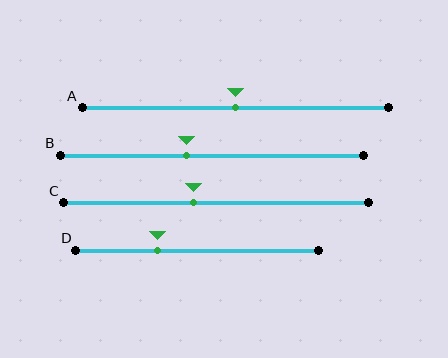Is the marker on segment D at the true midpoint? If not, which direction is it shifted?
No, the marker on segment D is shifted to the left by about 16% of the segment length.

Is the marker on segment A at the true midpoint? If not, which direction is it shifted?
Yes, the marker on segment A is at the true midpoint.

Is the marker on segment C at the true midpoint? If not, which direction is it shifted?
No, the marker on segment C is shifted to the left by about 7% of the segment length.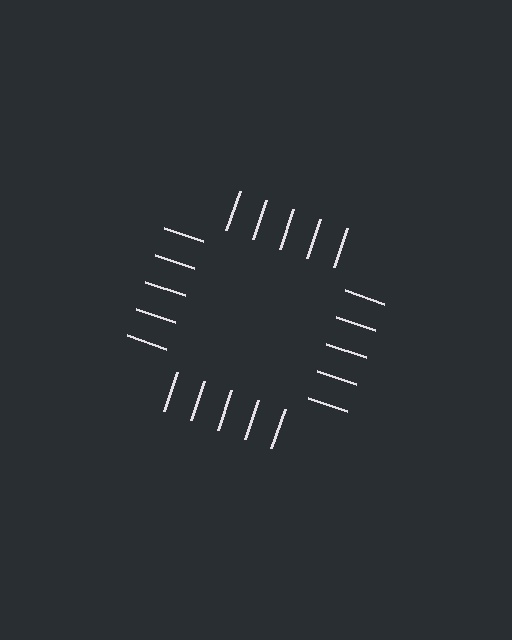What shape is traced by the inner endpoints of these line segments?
An illusory square — the line segments terminate on its edges but no continuous stroke is drawn.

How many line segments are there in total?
20 — 5 along each of the 4 edges.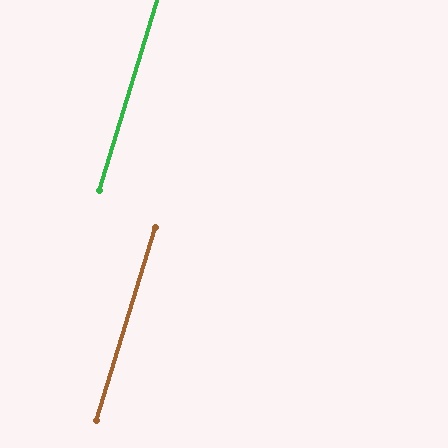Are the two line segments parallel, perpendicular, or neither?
Parallel — their directions differ by only 0.2°.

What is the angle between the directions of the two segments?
Approximately 0 degrees.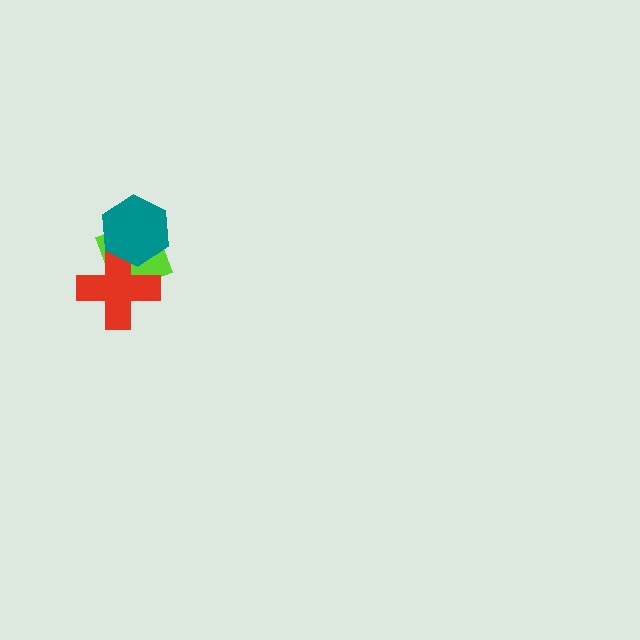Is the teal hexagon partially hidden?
No, no other shape covers it.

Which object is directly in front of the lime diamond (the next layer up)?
The red cross is directly in front of the lime diamond.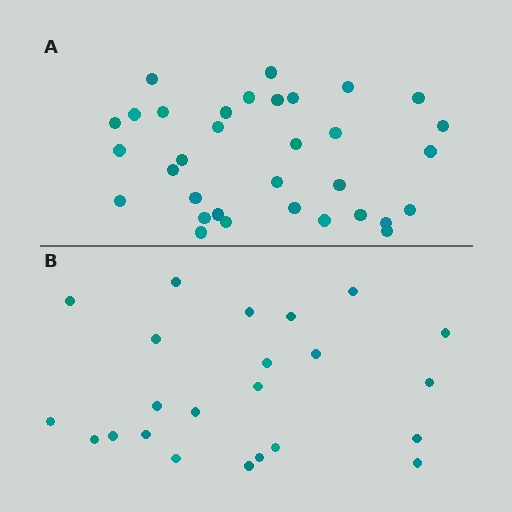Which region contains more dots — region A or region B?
Region A (the top region) has more dots.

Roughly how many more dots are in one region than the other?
Region A has roughly 10 or so more dots than region B.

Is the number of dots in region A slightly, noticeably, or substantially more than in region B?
Region A has noticeably more, but not dramatically so. The ratio is roughly 1.4 to 1.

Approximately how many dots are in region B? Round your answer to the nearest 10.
About 20 dots. (The exact count is 23, which rounds to 20.)